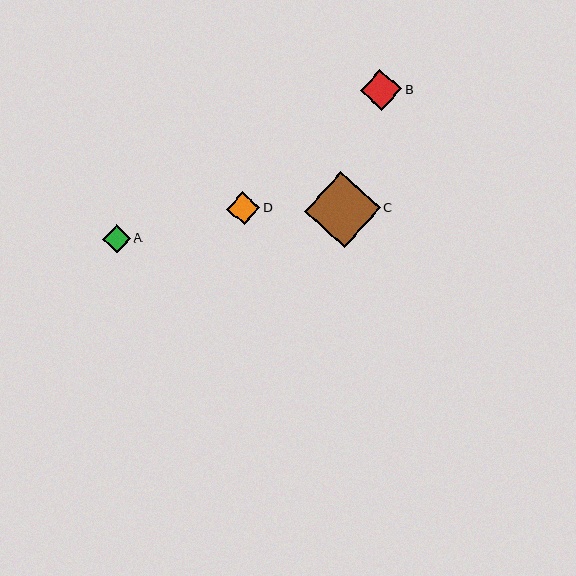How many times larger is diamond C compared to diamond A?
Diamond C is approximately 2.7 times the size of diamond A.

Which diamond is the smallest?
Diamond A is the smallest with a size of approximately 28 pixels.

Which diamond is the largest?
Diamond C is the largest with a size of approximately 76 pixels.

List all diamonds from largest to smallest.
From largest to smallest: C, B, D, A.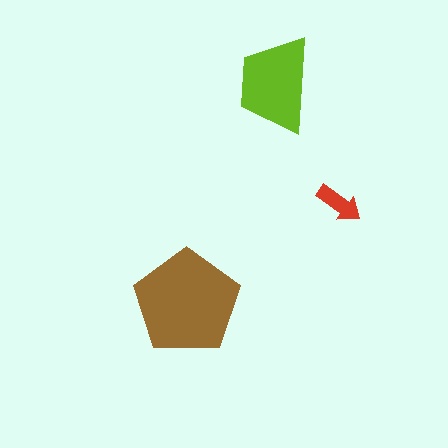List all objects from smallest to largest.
The red arrow, the lime trapezoid, the brown pentagon.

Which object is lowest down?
The brown pentagon is bottommost.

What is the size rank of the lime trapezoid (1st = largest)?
2nd.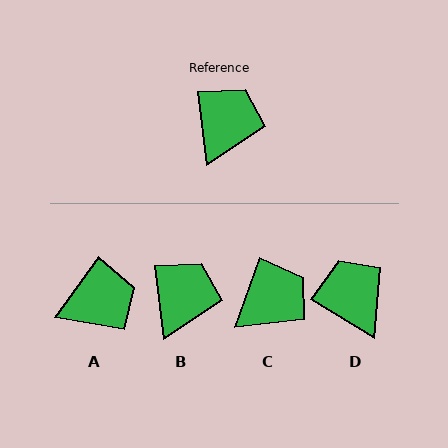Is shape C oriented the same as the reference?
No, it is off by about 27 degrees.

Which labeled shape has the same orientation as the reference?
B.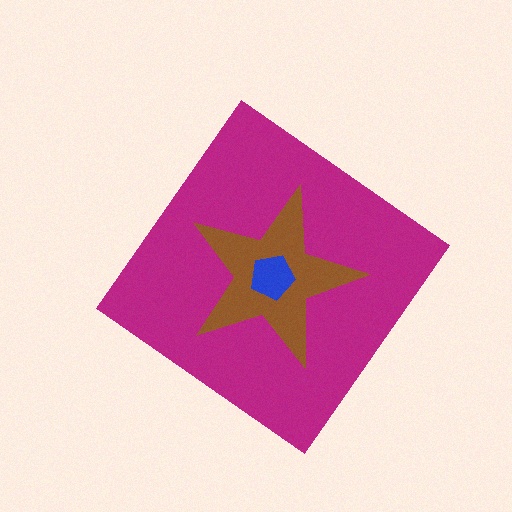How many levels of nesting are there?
3.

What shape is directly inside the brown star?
The blue pentagon.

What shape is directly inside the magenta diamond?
The brown star.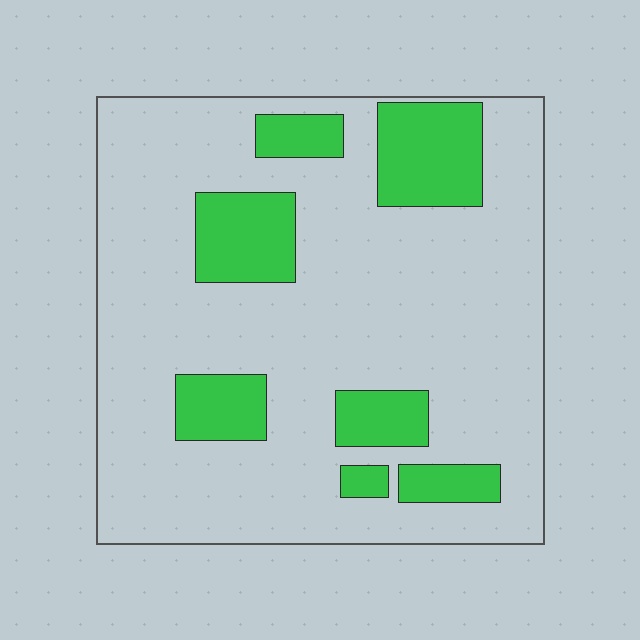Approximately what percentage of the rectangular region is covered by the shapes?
Approximately 20%.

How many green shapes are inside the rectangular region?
7.